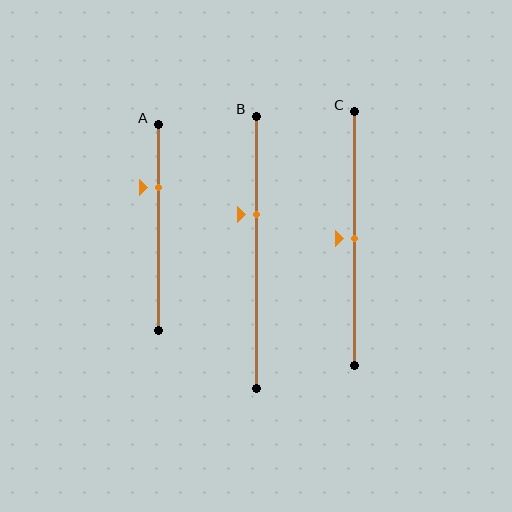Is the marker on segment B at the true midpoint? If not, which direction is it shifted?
No, the marker on segment B is shifted upward by about 14% of the segment length.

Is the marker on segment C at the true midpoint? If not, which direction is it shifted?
Yes, the marker on segment C is at the true midpoint.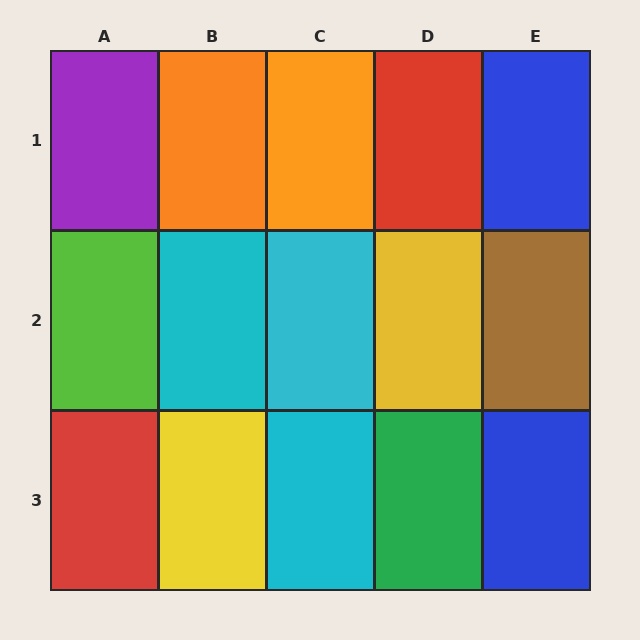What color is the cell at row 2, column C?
Cyan.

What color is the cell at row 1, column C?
Orange.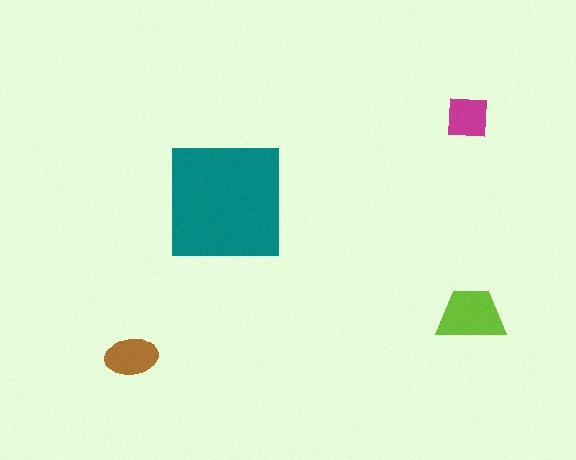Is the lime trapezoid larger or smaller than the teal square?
Smaller.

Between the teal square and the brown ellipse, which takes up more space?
The teal square.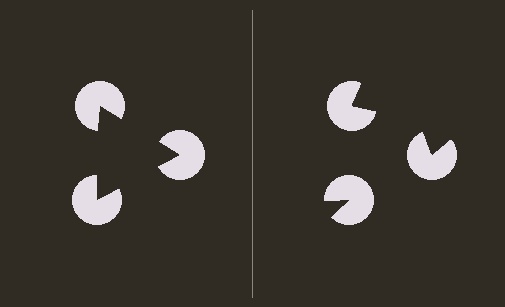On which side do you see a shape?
An illusory triangle appears on the left side. On the right side the wedge cuts are rotated, so no coherent shape forms.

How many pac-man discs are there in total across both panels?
6 — 3 on each side.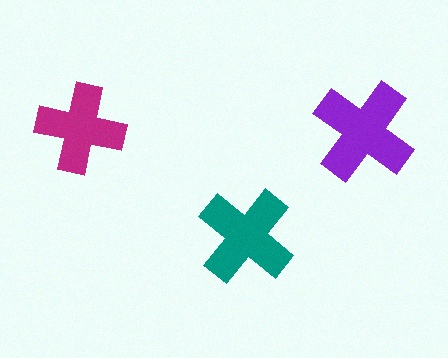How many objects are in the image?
There are 3 objects in the image.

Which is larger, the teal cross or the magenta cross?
The teal one.